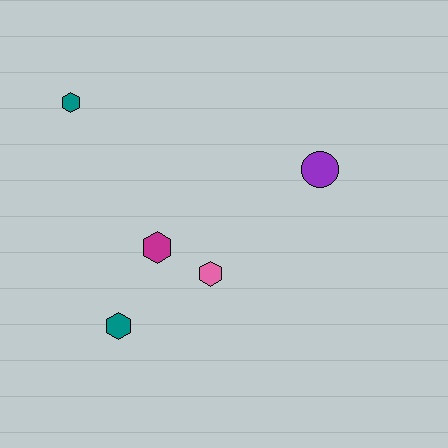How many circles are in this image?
There is 1 circle.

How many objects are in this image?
There are 5 objects.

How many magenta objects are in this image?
There is 1 magenta object.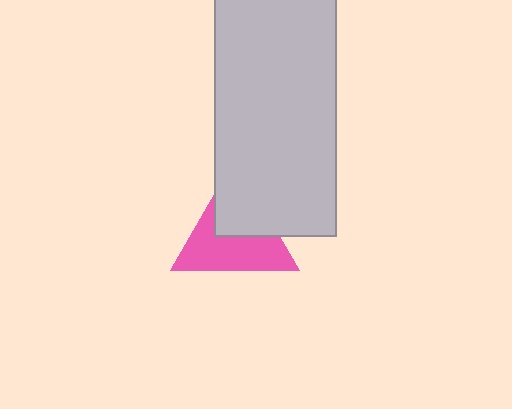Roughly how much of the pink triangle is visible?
About half of it is visible (roughly 58%).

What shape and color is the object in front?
The object in front is a light gray rectangle.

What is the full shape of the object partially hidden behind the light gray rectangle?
The partially hidden object is a pink triangle.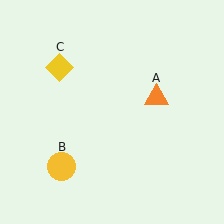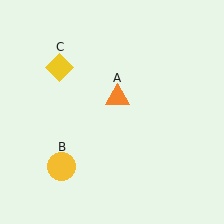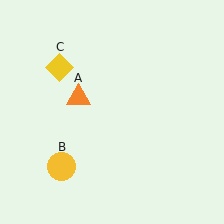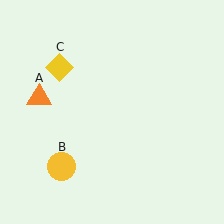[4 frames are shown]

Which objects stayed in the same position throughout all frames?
Yellow circle (object B) and yellow diamond (object C) remained stationary.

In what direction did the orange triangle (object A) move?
The orange triangle (object A) moved left.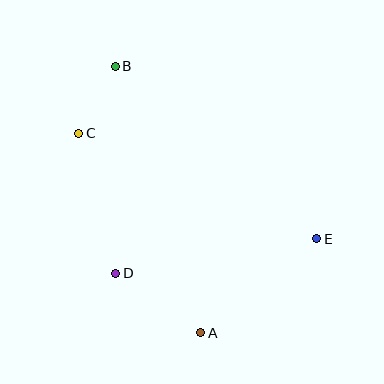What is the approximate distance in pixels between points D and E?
The distance between D and E is approximately 204 pixels.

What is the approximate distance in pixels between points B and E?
The distance between B and E is approximately 265 pixels.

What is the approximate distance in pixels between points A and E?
The distance between A and E is approximately 149 pixels.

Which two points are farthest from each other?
Points A and B are farthest from each other.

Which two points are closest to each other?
Points B and C are closest to each other.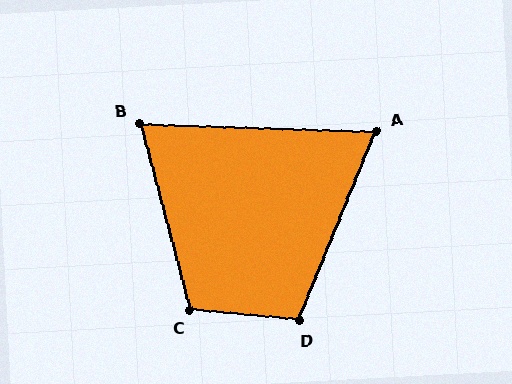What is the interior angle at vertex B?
Approximately 73 degrees (acute).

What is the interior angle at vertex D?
Approximately 107 degrees (obtuse).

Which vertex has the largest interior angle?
C, at approximately 110 degrees.